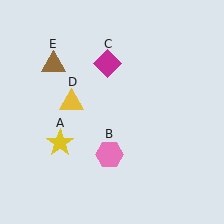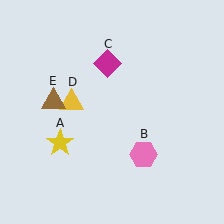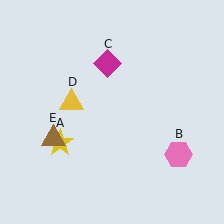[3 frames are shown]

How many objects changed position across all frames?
2 objects changed position: pink hexagon (object B), brown triangle (object E).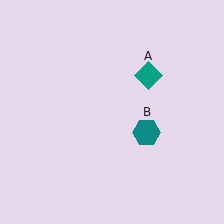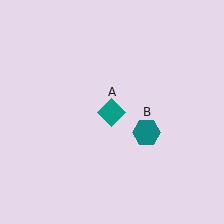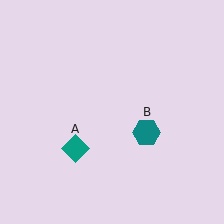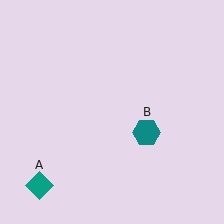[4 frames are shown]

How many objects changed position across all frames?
1 object changed position: teal diamond (object A).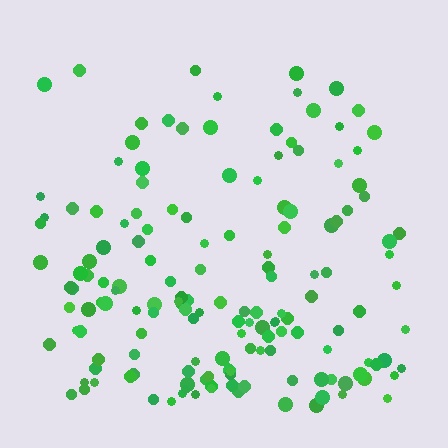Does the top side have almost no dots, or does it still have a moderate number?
Still a moderate number, just noticeably fewer than the bottom.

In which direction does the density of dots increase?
From top to bottom, with the bottom side densest.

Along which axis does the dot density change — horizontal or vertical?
Vertical.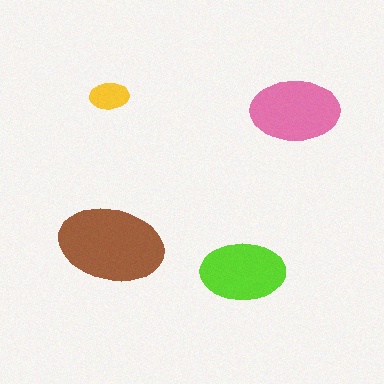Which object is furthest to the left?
The yellow ellipse is leftmost.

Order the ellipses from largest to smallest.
the brown one, the pink one, the lime one, the yellow one.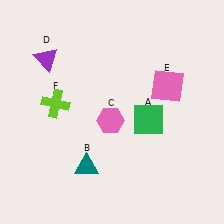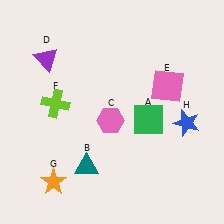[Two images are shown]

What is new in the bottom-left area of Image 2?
An orange star (G) was added in the bottom-left area of Image 2.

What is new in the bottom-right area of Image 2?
A blue star (H) was added in the bottom-right area of Image 2.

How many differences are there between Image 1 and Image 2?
There are 2 differences between the two images.